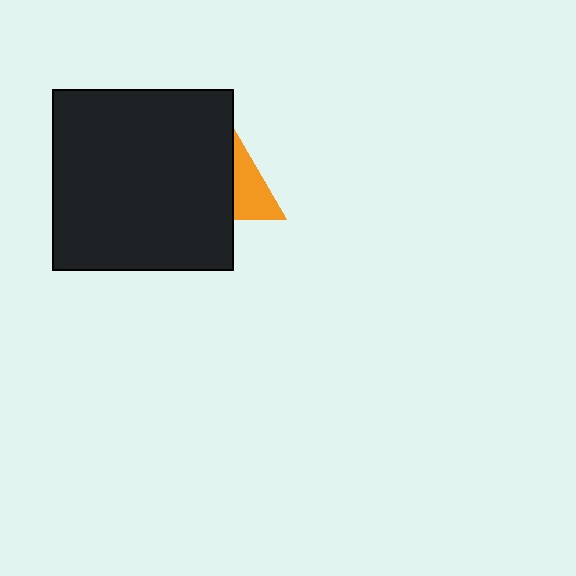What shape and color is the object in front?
The object in front is a black square.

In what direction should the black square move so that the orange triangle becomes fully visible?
The black square should move left. That is the shortest direction to clear the overlap and leave the orange triangle fully visible.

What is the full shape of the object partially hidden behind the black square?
The partially hidden object is an orange triangle.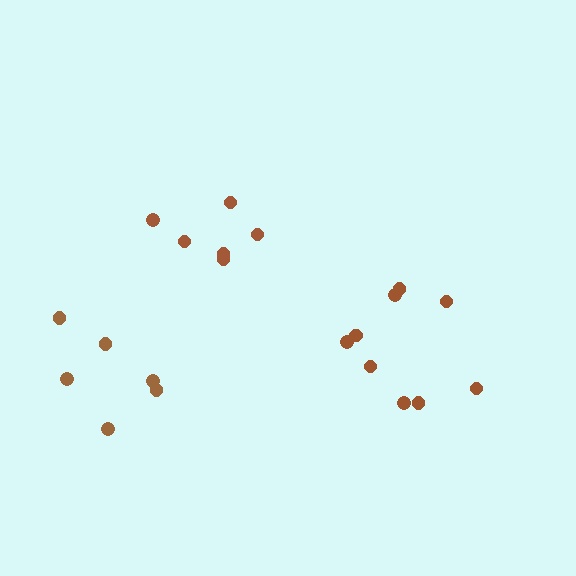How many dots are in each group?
Group 1: 9 dots, Group 2: 6 dots, Group 3: 6 dots (21 total).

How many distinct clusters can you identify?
There are 3 distinct clusters.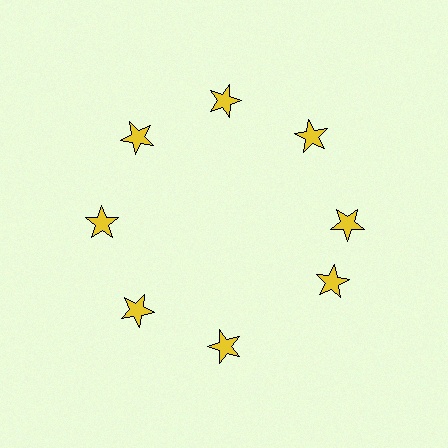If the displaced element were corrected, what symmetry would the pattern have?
It would have 8-fold rotational symmetry — the pattern would map onto itself every 45 degrees.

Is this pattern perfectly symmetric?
No. The 8 yellow stars are arranged in a ring, but one element near the 4 o'clock position is rotated out of alignment along the ring, breaking the 8-fold rotational symmetry.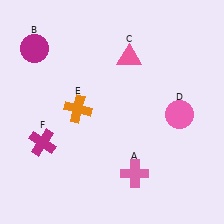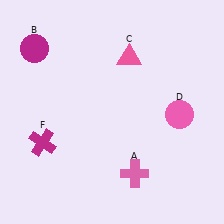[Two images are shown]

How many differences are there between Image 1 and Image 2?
There is 1 difference between the two images.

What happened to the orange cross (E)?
The orange cross (E) was removed in Image 2. It was in the top-left area of Image 1.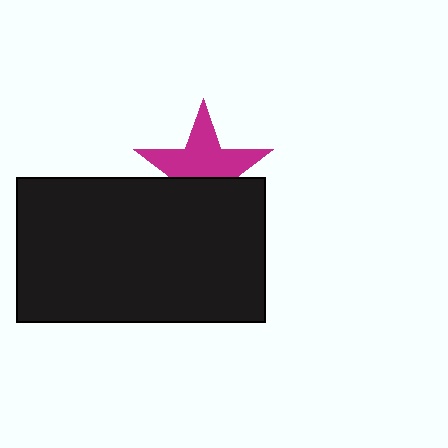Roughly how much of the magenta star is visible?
About half of it is visible (roughly 60%).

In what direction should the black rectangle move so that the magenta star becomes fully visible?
The black rectangle should move down. That is the shortest direction to clear the overlap and leave the magenta star fully visible.